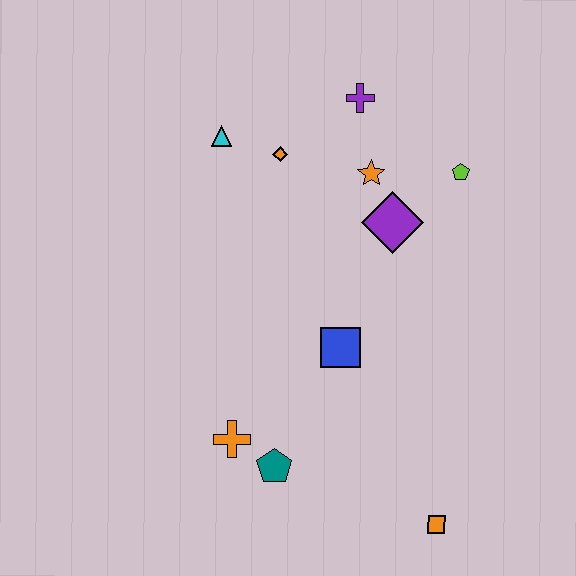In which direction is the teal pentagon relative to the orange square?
The teal pentagon is to the left of the orange square.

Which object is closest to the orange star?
The purple diamond is closest to the orange star.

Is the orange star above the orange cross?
Yes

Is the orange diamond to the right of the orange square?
No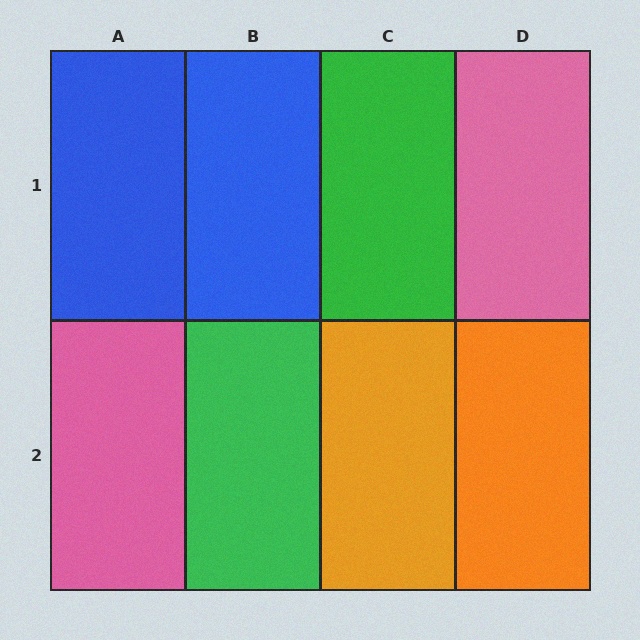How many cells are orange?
2 cells are orange.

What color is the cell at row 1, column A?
Blue.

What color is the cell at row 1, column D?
Pink.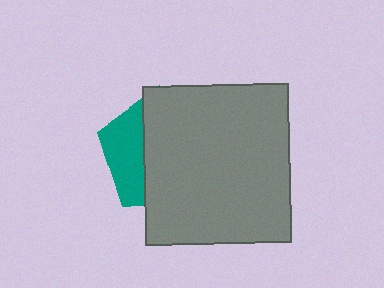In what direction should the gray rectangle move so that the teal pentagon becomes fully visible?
The gray rectangle should move right. That is the shortest direction to clear the overlap and leave the teal pentagon fully visible.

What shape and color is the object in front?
The object in front is a gray rectangle.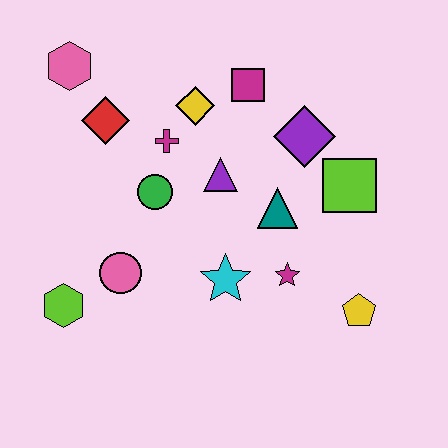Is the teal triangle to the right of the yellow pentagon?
No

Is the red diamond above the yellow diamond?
No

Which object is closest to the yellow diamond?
The magenta cross is closest to the yellow diamond.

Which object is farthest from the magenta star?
The pink hexagon is farthest from the magenta star.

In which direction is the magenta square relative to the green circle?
The magenta square is above the green circle.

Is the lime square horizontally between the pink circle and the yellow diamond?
No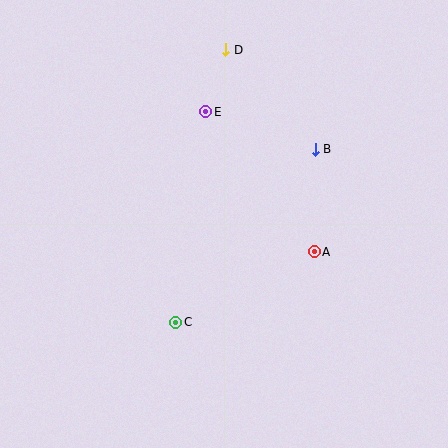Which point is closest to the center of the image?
Point A at (314, 252) is closest to the center.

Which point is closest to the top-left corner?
Point D is closest to the top-left corner.